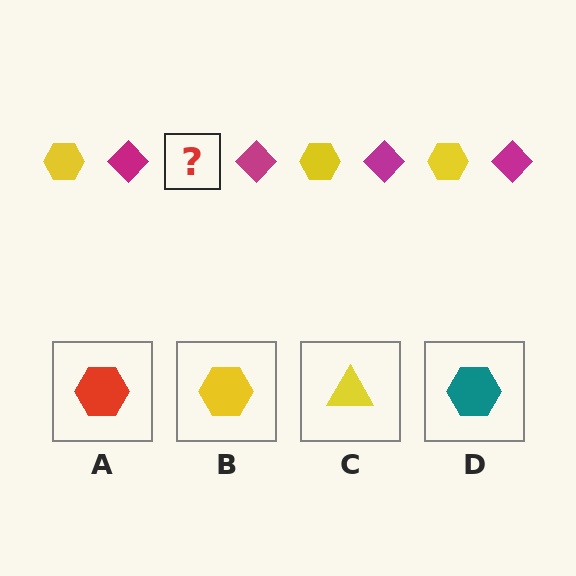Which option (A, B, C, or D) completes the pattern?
B.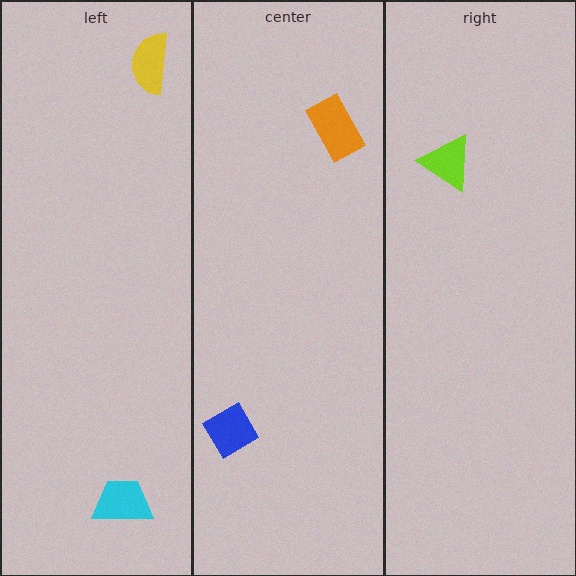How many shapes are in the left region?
2.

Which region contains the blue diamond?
The center region.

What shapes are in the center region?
The blue diamond, the orange rectangle.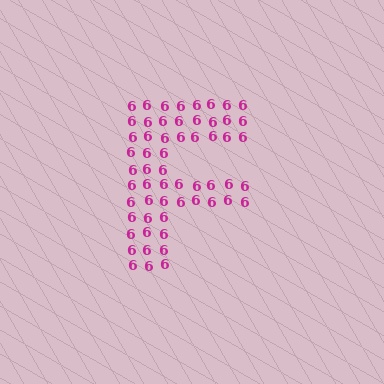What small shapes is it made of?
It is made of small digit 6's.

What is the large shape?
The large shape is the letter F.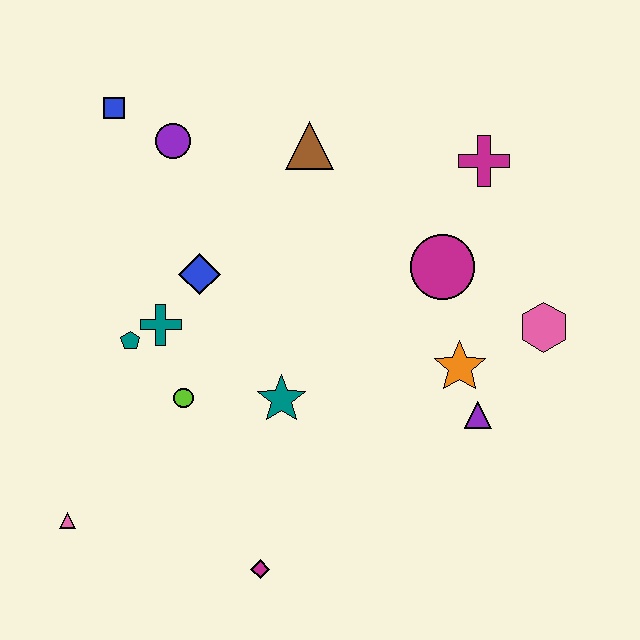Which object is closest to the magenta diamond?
The teal star is closest to the magenta diamond.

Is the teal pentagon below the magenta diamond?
No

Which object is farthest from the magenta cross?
The pink triangle is farthest from the magenta cross.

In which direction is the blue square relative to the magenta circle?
The blue square is to the left of the magenta circle.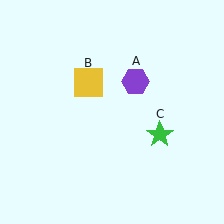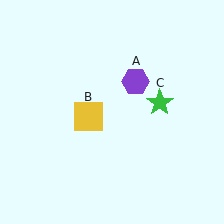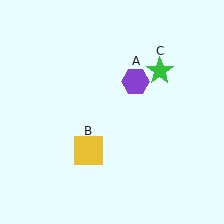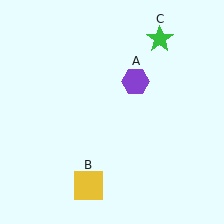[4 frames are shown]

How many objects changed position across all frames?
2 objects changed position: yellow square (object B), green star (object C).